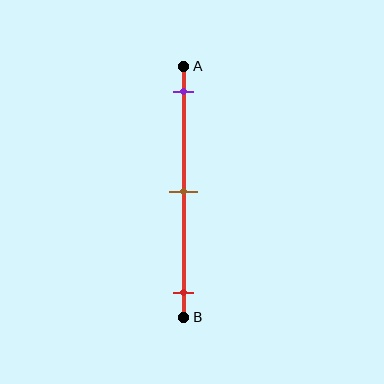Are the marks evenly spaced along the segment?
Yes, the marks are approximately evenly spaced.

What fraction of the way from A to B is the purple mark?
The purple mark is approximately 10% (0.1) of the way from A to B.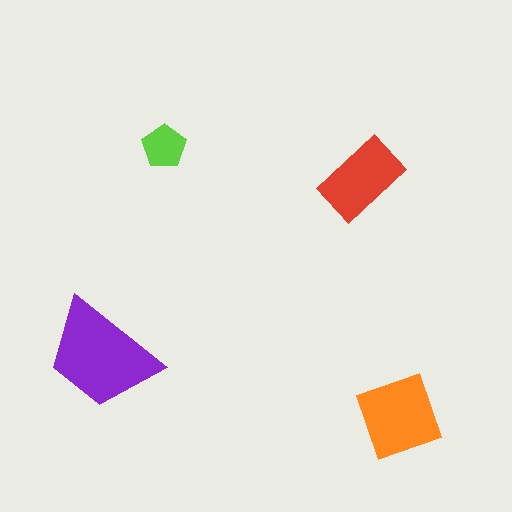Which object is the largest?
The purple trapezoid.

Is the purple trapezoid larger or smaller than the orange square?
Larger.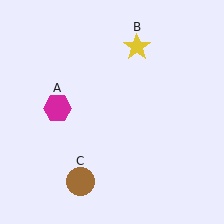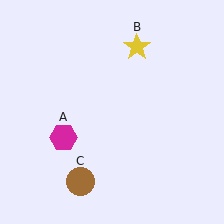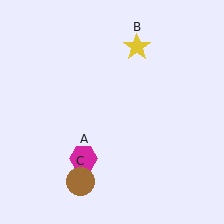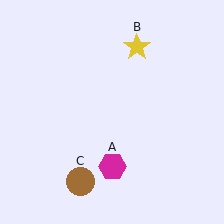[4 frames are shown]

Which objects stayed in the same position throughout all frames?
Yellow star (object B) and brown circle (object C) remained stationary.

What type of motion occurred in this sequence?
The magenta hexagon (object A) rotated counterclockwise around the center of the scene.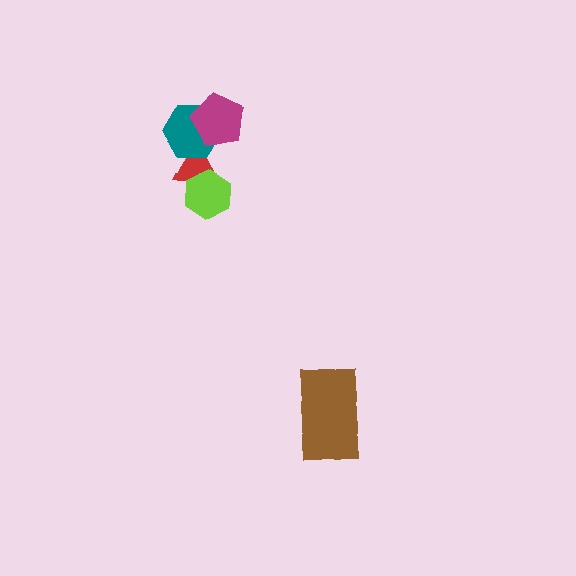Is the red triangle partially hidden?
Yes, it is partially covered by another shape.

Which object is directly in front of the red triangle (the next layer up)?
The lime hexagon is directly in front of the red triangle.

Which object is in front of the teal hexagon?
The magenta pentagon is in front of the teal hexagon.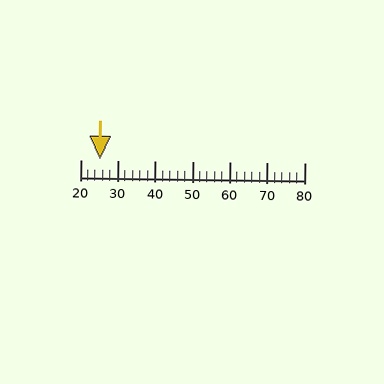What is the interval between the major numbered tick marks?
The major tick marks are spaced 10 units apart.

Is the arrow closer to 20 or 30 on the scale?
The arrow is closer to 30.